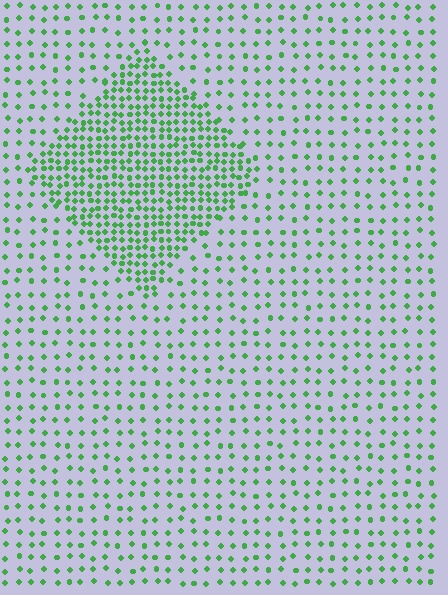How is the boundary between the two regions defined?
The boundary is defined by a change in element density (approximately 2.5x ratio). All elements are the same color, size, and shape.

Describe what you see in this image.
The image contains small green elements arranged at two different densities. A diamond-shaped region is visible where the elements are more densely packed than the surrounding area.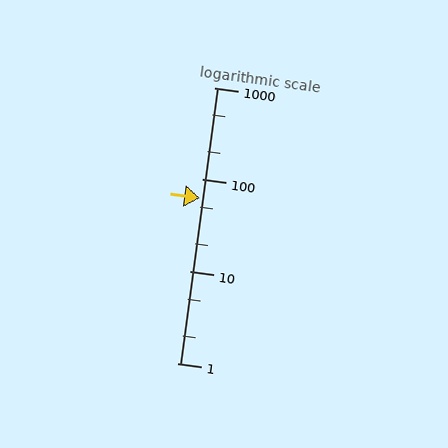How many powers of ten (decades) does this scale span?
The scale spans 3 decades, from 1 to 1000.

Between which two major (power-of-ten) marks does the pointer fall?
The pointer is between 10 and 100.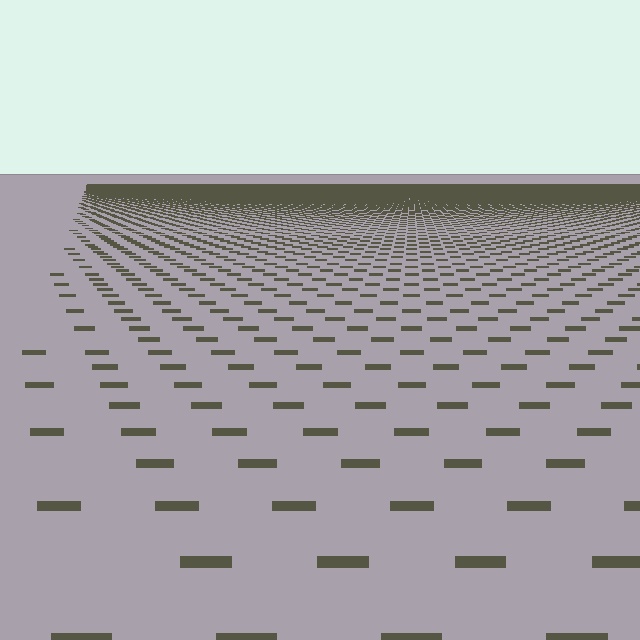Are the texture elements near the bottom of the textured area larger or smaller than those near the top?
Larger. Near the bottom, elements are closer to the viewer and appear at a bigger on-screen size.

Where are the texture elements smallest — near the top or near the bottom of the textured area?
Near the top.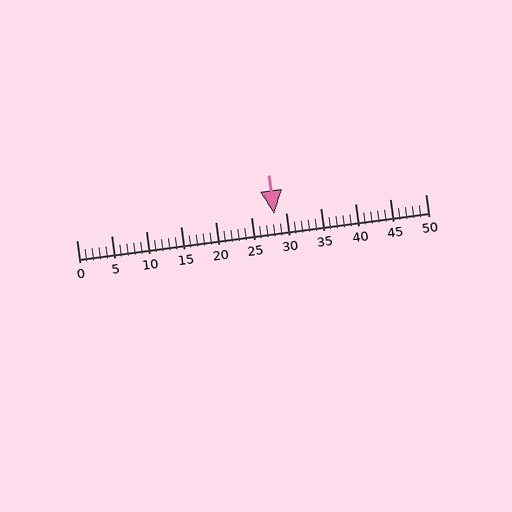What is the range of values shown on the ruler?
The ruler shows values from 0 to 50.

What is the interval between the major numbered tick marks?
The major tick marks are spaced 5 units apart.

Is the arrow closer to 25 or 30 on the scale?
The arrow is closer to 30.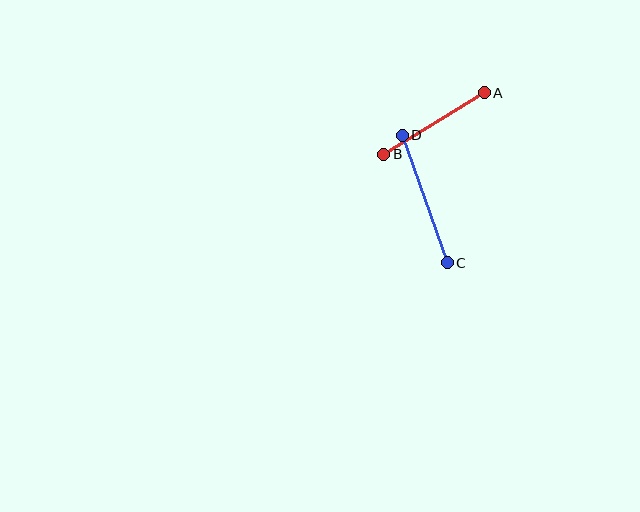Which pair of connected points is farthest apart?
Points C and D are farthest apart.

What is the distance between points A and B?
The distance is approximately 118 pixels.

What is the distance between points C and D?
The distance is approximately 135 pixels.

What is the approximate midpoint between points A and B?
The midpoint is at approximately (434, 124) pixels.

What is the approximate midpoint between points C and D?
The midpoint is at approximately (425, 199) pixels.